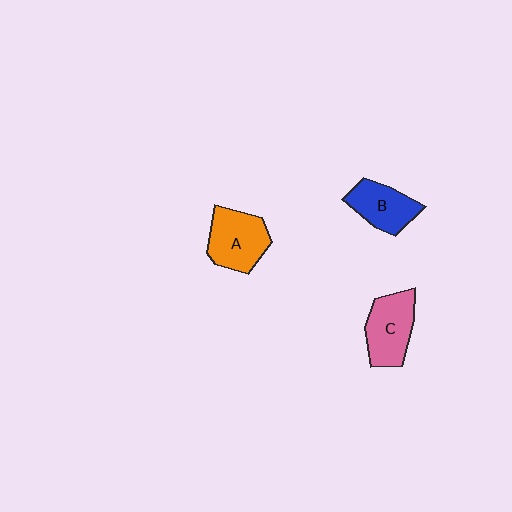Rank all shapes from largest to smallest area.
From largest to smallest: A (orange), C (pink), B (blue).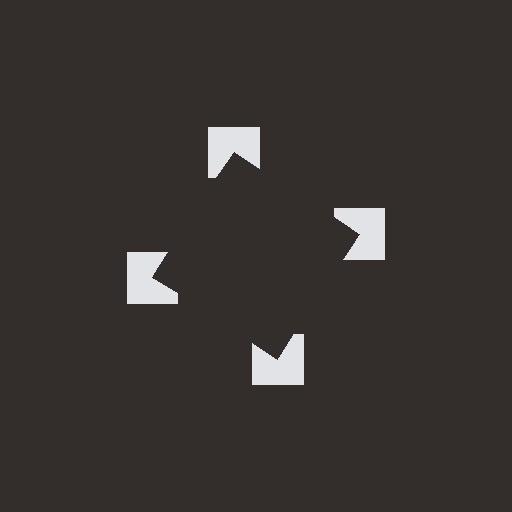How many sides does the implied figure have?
4 sides.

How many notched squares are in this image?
There are 4 — one at each vertex of the illusory square.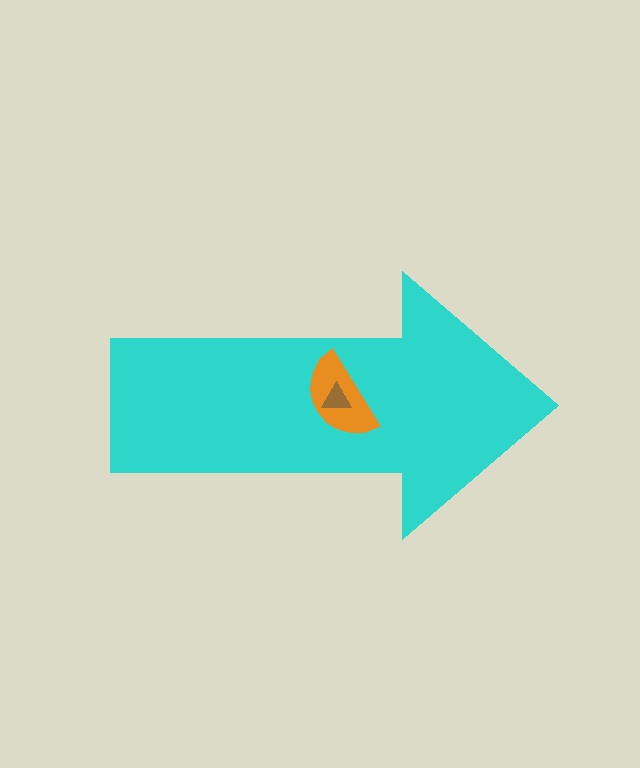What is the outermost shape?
The cyan arrow.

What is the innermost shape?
The brown triangle.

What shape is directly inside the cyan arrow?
The orange semicircle.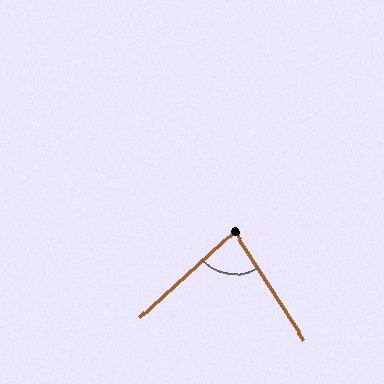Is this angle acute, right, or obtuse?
It is acute.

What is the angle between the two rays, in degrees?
Approximately 80 degrees.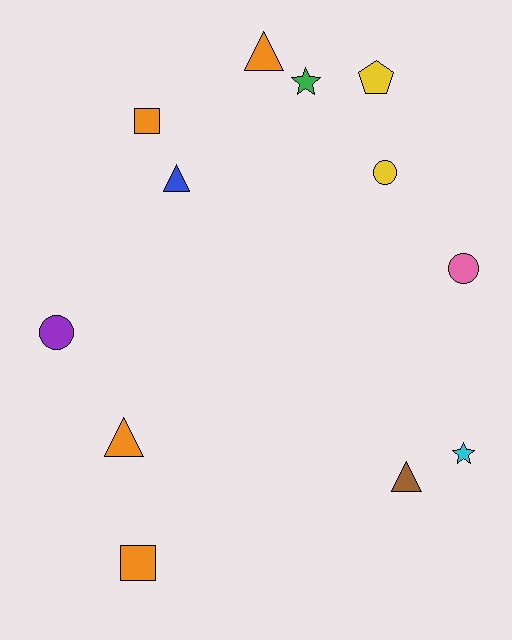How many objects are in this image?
There are 12 objects.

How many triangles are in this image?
There are 4 triangles.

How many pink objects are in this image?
There is 1 pink object.